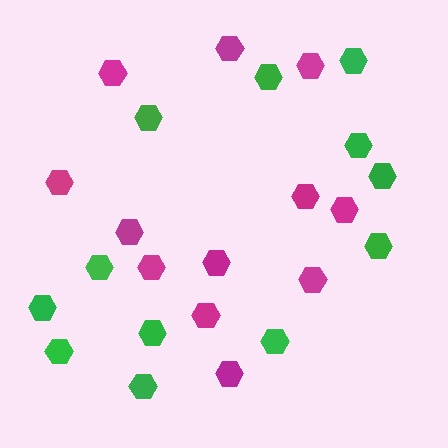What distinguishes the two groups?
There are 2 groups: one group of magenta hexagons (12) and one group of green hexagons (12).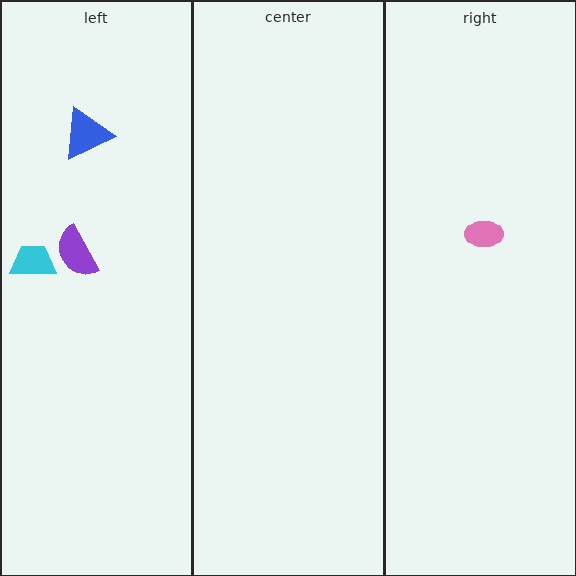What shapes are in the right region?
The pink ellipse.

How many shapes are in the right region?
1.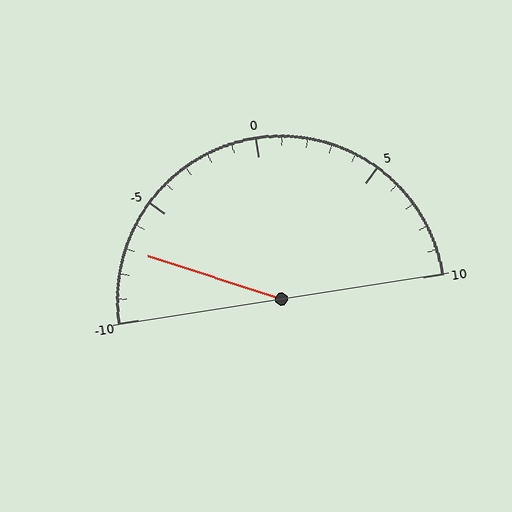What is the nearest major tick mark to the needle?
The nearest major tick mark is -5.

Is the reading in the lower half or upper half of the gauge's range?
The reading is in the lower half of the range (-10 to 10).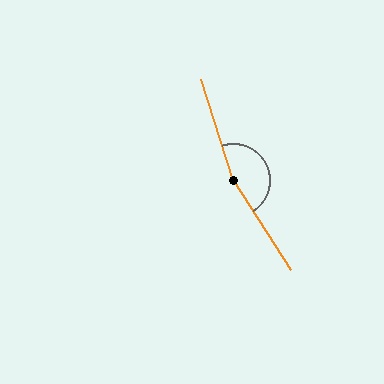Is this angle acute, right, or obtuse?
It is obtuse.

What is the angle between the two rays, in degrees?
Approximately 165 degrees.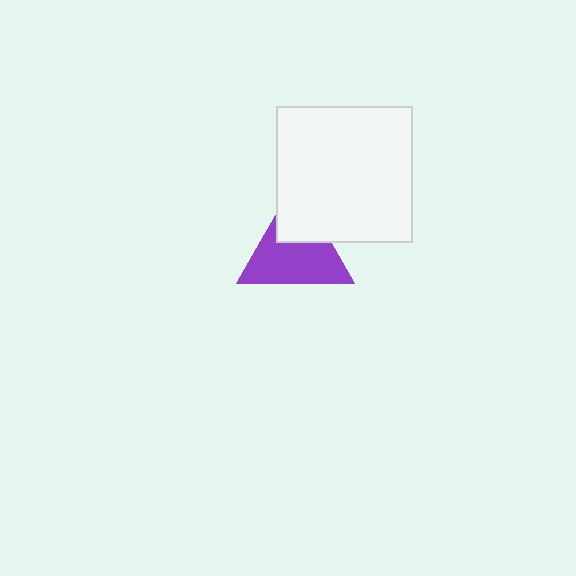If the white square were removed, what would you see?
You would see the complete purple triangle.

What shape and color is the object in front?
The object in front is a white square.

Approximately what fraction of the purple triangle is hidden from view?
Roughly 34% of the purple triangle is hidden behind the white square.